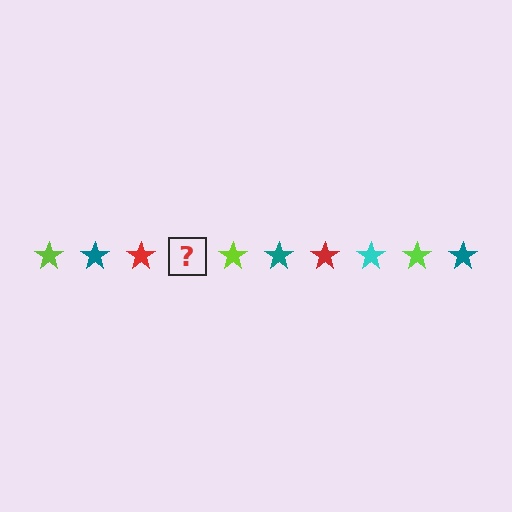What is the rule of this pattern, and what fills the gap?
The rule is that the pattern cycles through lime, teal, red, cyan stars. The gap should be filled with a cyan star.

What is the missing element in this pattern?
The missing element is a cyan star.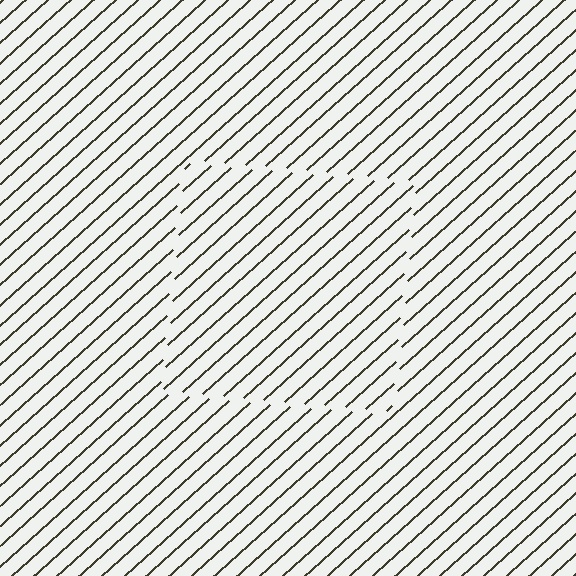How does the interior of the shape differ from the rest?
The interior of the shape contains the same grating, shifted by half a period — the contour is defined by the phase discontinuity where line-ends from the inner and outer gratings abut.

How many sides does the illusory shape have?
4 sides — the line-ends trace a square.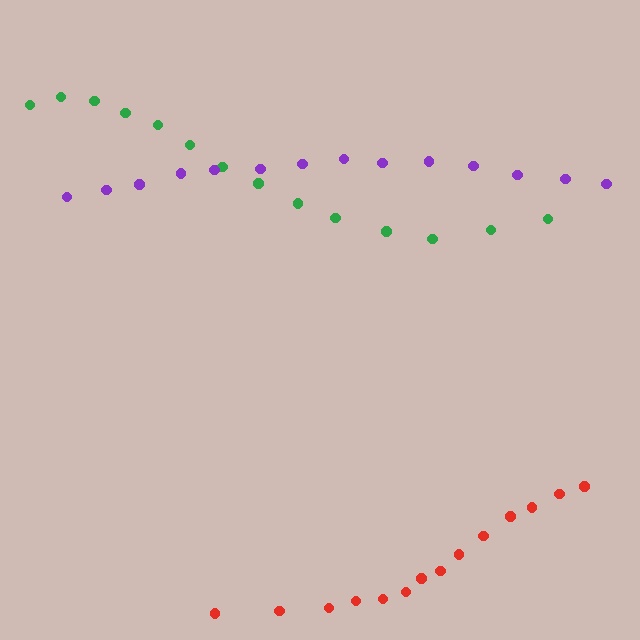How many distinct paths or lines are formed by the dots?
There are 3 distinct paths.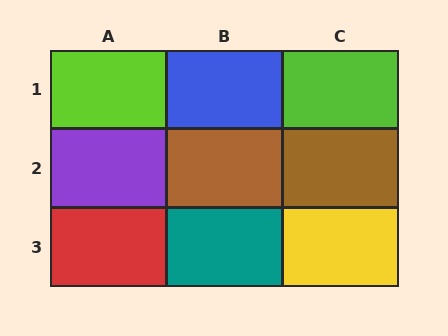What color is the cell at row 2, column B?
Brown.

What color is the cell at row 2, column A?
Purple.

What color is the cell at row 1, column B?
Blue.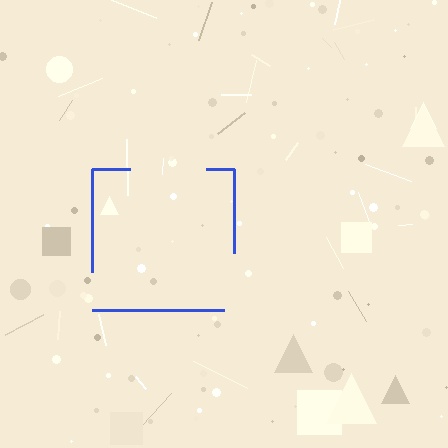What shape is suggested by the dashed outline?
The dashed outline suggests a square.